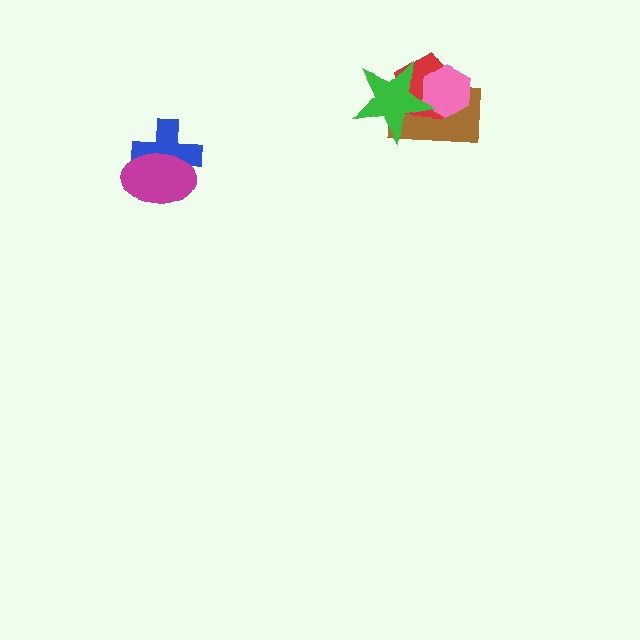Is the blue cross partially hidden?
Yes, it is partially covered by another shape.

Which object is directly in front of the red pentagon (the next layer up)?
The pink hexagon is directly in front of the red pentagon.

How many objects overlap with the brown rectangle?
3 objects overlap with the brown rectangle.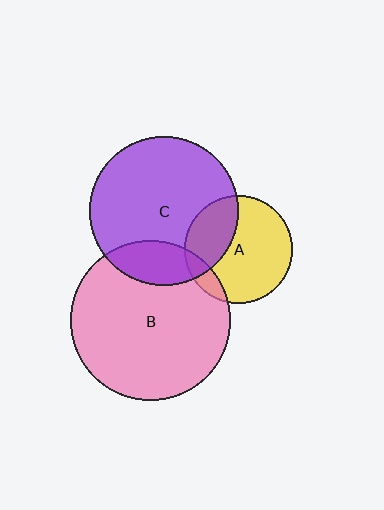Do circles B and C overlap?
Yes.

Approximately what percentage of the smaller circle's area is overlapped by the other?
Approximately 20%.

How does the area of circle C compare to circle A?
Approximately 1.9 times.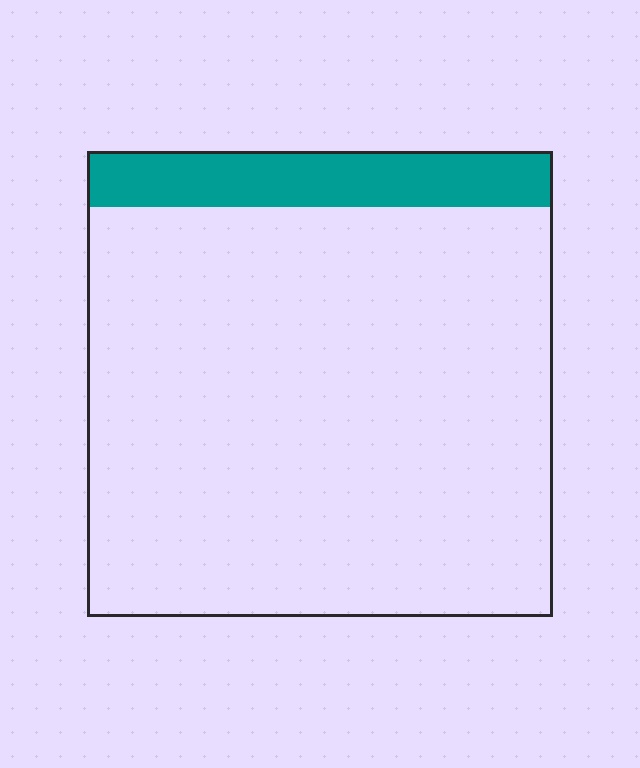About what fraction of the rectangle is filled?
About one eighth (1/8).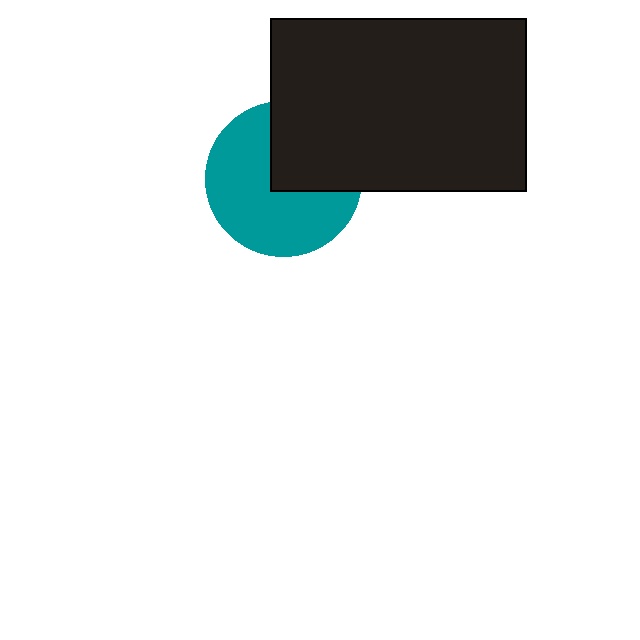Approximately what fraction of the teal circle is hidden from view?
Roughly 37% of the teal circle is hidden behind the black rectangle.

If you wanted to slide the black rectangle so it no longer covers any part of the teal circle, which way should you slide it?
Slide it toward the upper-right — that is the most direct way to separate the two shapes.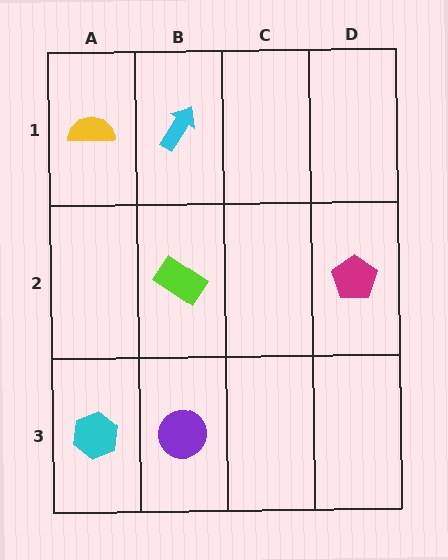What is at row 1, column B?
A cyan arrow.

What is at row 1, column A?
A yellow semicircle.